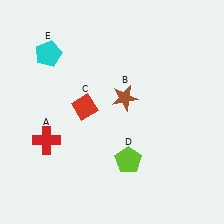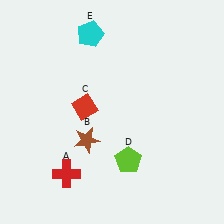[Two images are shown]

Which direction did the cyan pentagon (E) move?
The cyan pentagon (E) moved right.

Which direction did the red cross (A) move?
The red cross (A) moved down.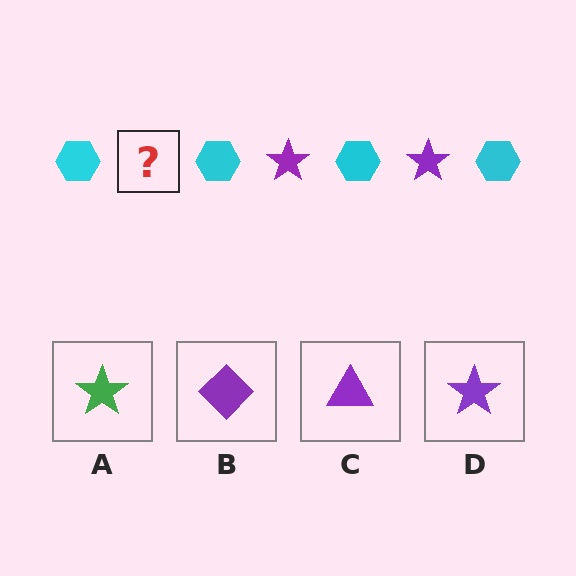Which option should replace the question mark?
Option D.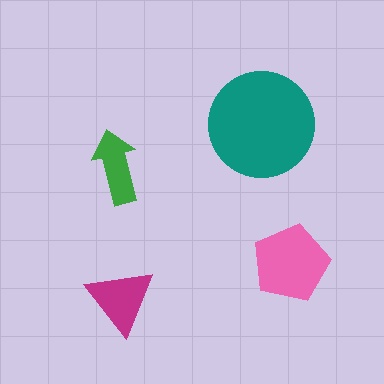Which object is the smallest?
The green arrow.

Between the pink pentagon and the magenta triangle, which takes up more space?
The pink pentagon.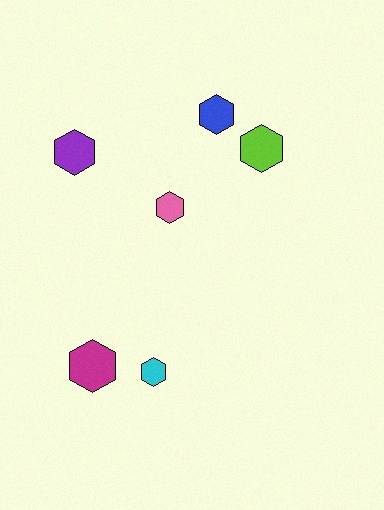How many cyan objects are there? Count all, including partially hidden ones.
There is 1 cyan object.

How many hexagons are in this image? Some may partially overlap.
There are 6 hexagons.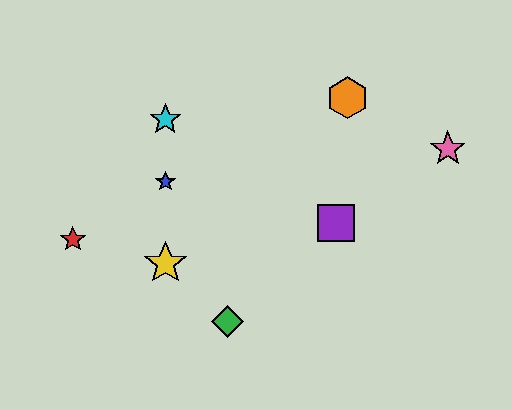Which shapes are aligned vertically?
The blue star, the yellow star, the cyan star are aligned vertically.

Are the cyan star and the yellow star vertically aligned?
Yes, both are at x≈165.